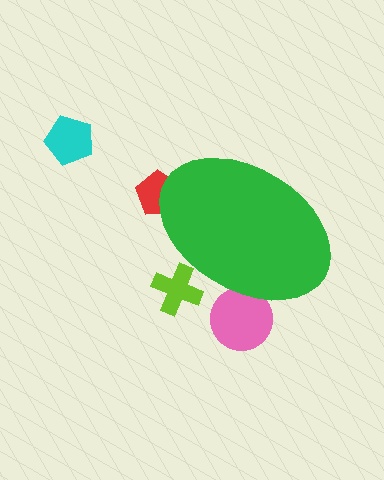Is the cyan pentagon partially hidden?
No, the cyan pentagon is fully visible.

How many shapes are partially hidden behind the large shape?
5 shapes are partially hidden.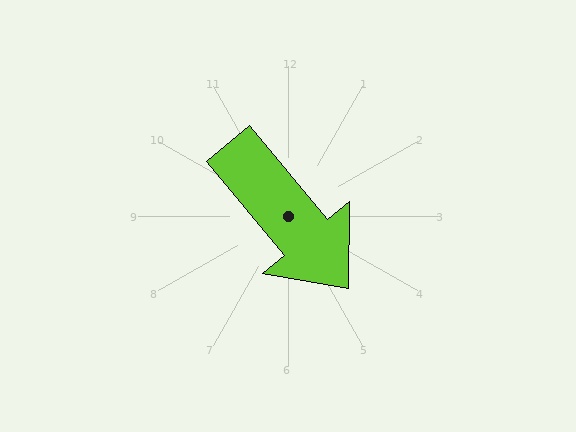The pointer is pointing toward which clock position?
Roughly 5 o'clock.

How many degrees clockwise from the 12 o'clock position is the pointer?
Approximately 140 degrees.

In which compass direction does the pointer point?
Southeast.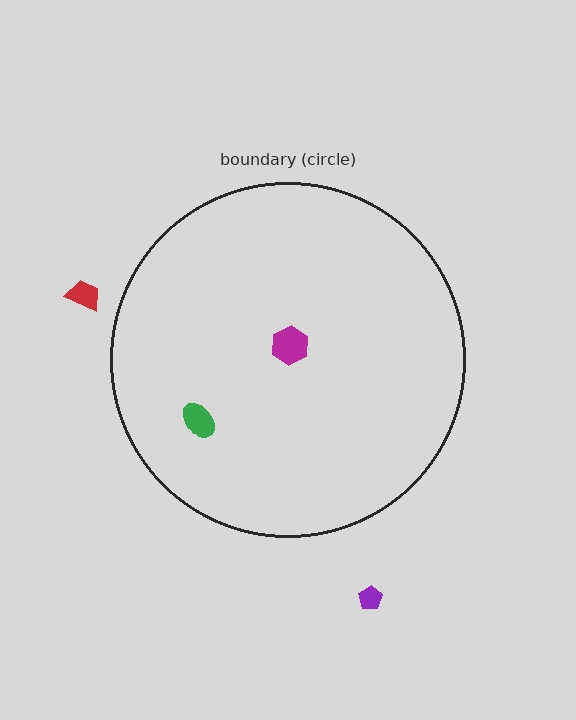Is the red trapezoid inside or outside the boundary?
Outside.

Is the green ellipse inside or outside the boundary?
Inside.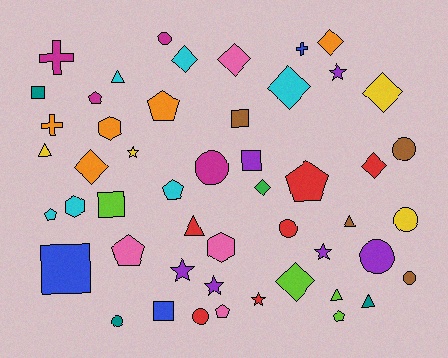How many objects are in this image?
There are 50 objects.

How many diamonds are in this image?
There are 9 diamonds.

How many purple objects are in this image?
There are 6 purple objects.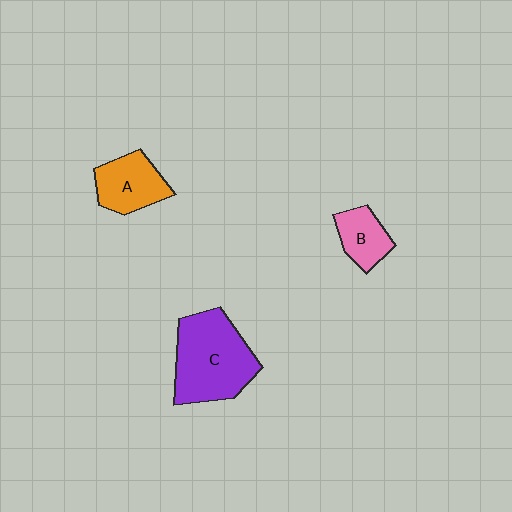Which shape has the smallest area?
Shape B (pink).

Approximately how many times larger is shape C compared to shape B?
Approximately 2.5 times.